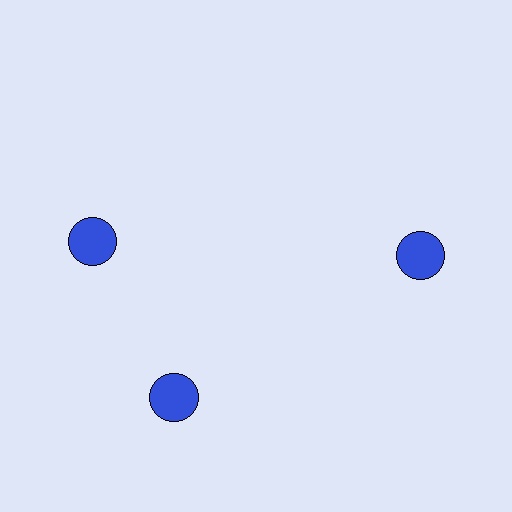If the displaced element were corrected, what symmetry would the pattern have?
It would have 3-fold rotational symmetry — the pattern would map onto itself every 120 degrees.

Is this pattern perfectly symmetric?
No. The 3 blue circles are arranged in a ring, but one element near the 11 o'clock position is rotated out of alignment along the ring, breaking the 3-fold rotational symmetry.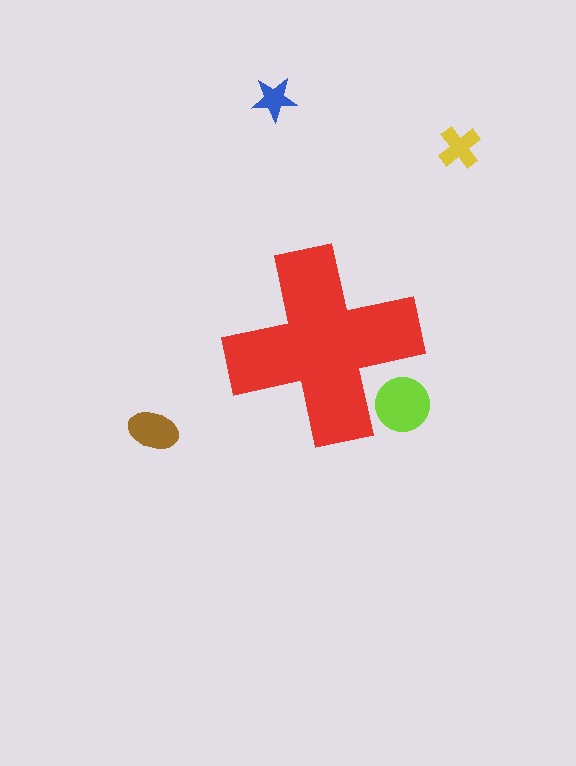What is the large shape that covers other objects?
A red cross.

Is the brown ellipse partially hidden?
No, the brown ellipse is fully visible.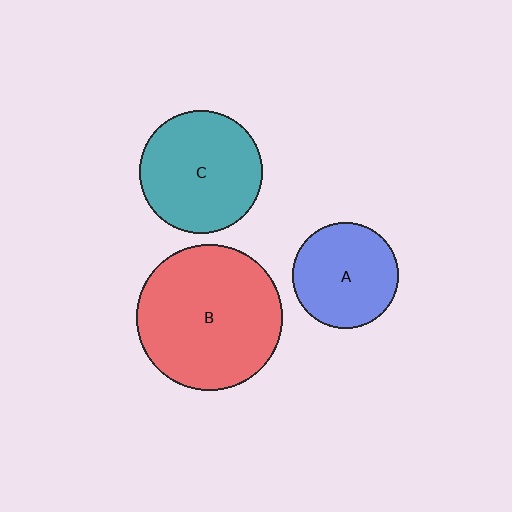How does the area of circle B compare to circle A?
Approximately 1.9 times.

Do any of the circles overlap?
No, none of the circles overlap.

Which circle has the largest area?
Circle B (red).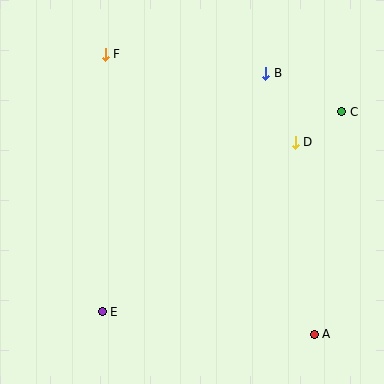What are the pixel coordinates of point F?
Point F is at (105, 54).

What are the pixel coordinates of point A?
Point A is at (314, 334).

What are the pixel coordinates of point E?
Point E is at (102, 312).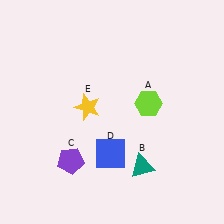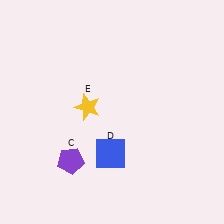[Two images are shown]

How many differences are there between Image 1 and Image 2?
There are 2 differences between the two images.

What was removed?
The teal triangle (B), the lime hexagon (A) were removed in Image 2.